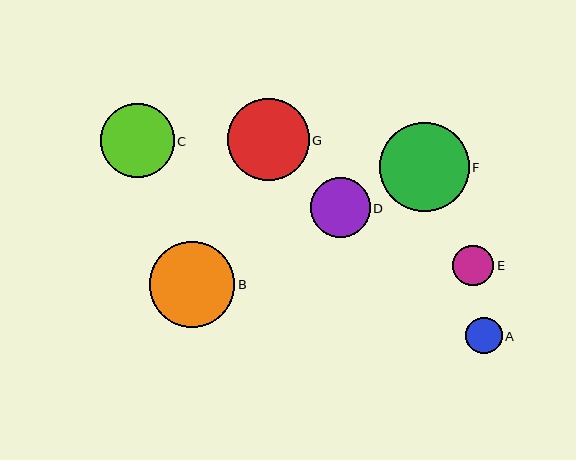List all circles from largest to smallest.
From largest to smallest: F, B, G, C, D, E, A.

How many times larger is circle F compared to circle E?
Circle F is approximately 2.2 times the size of circle E.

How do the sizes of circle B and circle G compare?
Circle B and circle G are approximately the same size.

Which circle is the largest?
Circle F is the largest with a size of approximately 90 pixels.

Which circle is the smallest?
Circle A is the smallest with a size of approximately 37 pixels.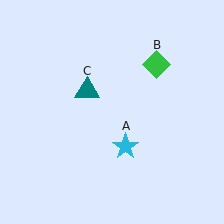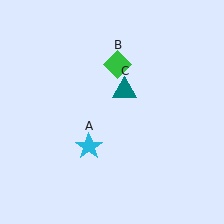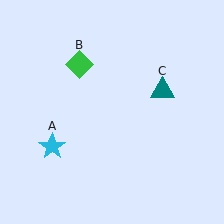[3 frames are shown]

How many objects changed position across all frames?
3 objects changed position: cyan star (object A), green diamond (object B), teal triangle (object C).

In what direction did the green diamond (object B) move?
The green diamond (object B) moved left.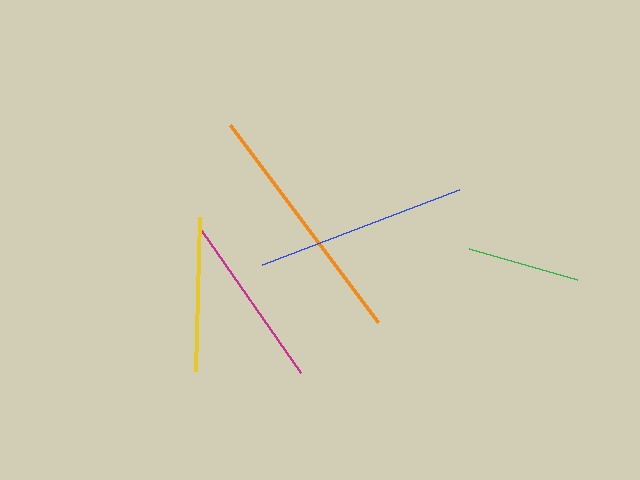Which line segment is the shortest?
The green line is the shortest at approximately 112 pixels.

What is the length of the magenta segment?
The magenta segment is approximately 173 pixels long.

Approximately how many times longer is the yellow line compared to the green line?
The yellow line is approximately 1.4 times the length of the green line.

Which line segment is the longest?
The orange line is the longest at approximately 247 pixels.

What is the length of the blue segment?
The blue segment is approximately 211 pixels long.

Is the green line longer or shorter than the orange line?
The orange line is longer than the green line.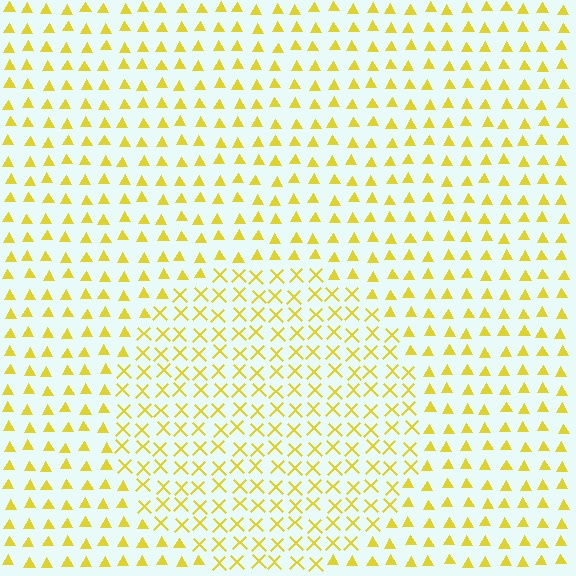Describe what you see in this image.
The image is filled with small yellow elements arranged in a uniform grid. A circle-shaped region contains X marks, while the surrounding area contains triangles. The boundary is defined purely by the change in element shape.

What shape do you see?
I see a circle.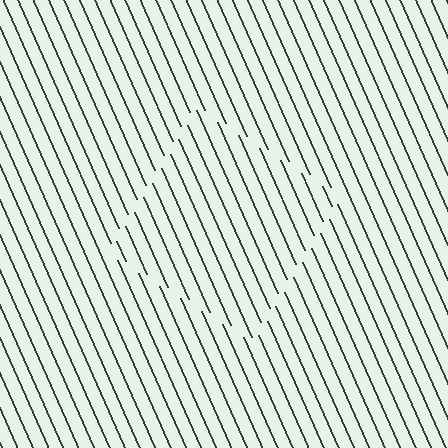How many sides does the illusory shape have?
4 sides — the line-ends trace a square.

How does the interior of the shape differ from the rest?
The interior of the shape contains the same grating, shifted by half a period — the contour is defined by the phase discontinuity where line-ends from the inner and outer gratings abut.